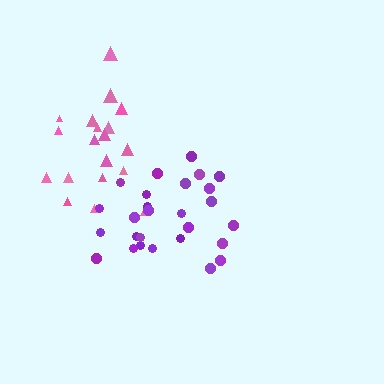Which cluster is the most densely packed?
Purple.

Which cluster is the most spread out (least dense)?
Pink.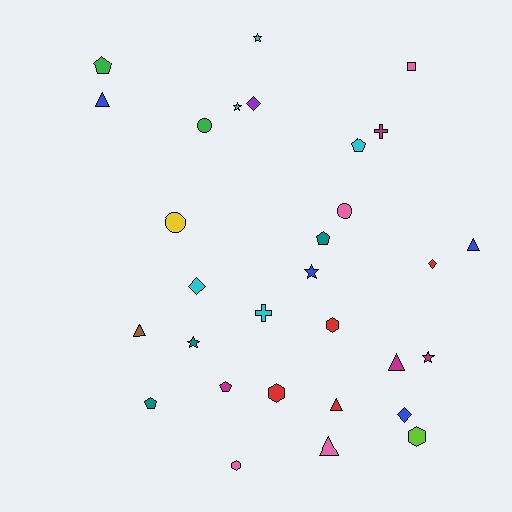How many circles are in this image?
There are 3 circles.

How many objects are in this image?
There are 30 objects.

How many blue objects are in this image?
There are 4 blue objects.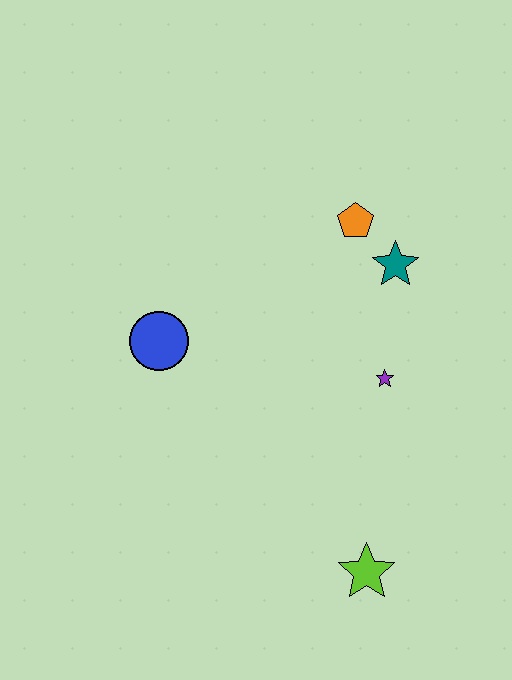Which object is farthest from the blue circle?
The lime star is farthest from the blue circle.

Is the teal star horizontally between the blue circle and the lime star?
No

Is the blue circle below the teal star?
Yes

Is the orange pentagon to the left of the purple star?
Yes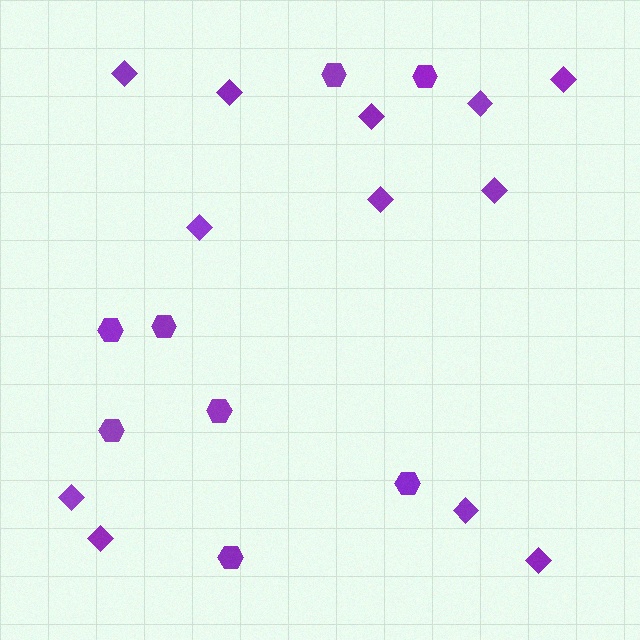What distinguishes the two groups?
There are 2 groups: one group of hexagons (8) and one group of diamonds (12).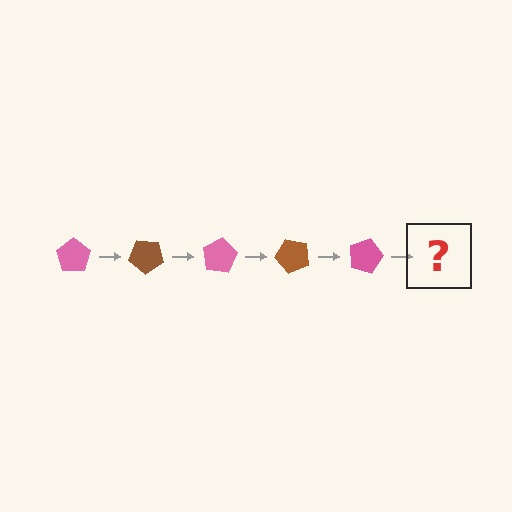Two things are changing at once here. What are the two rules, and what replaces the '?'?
The two rules are that it rotates 40 degrees each step and the color cycles through pink and brown. The '?' should be a brown pentagon, rotated 200 degrees from the start.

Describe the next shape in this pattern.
It should be a brown pentagon, rotated 200 degrees from the start.